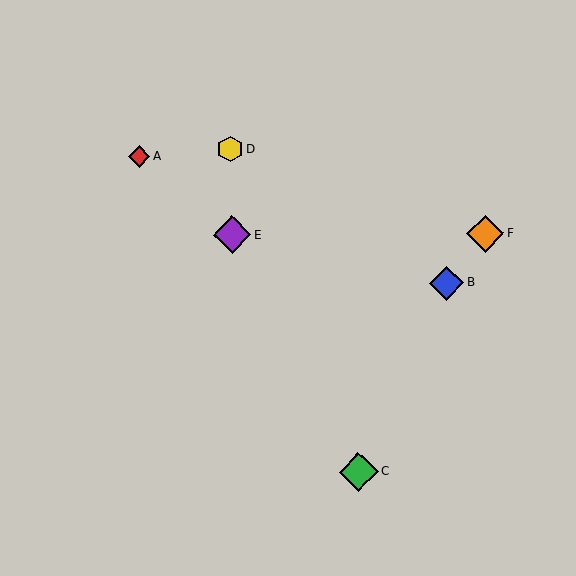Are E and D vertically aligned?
Yes, both are at x≈232.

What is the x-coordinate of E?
Object E is at x≈232.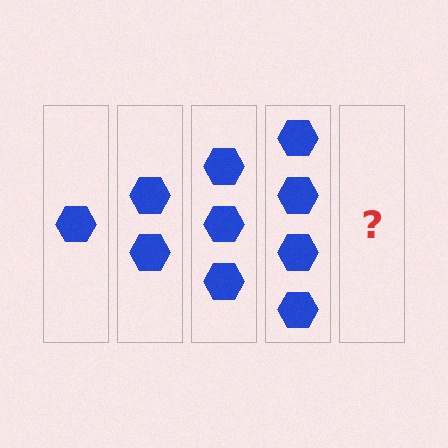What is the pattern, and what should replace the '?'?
The pattern is that each step adds one more hexagon. The '?' should be 5 hexagons.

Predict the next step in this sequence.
The next step is 5 hexagons.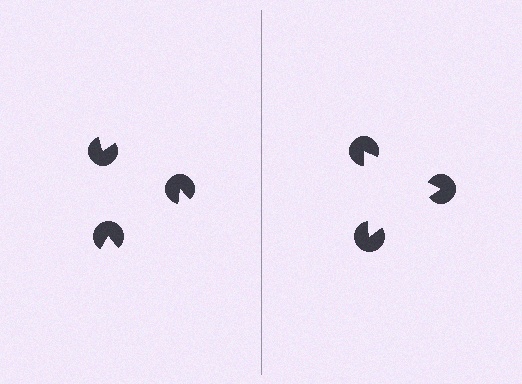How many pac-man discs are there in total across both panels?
6 — 3 on each side.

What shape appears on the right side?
An illusory triangle.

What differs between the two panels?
The pac-man discs are positioned identically on both sides; only the wedge orientations differ. On the right they align to a triangle; on the left they are misaligned.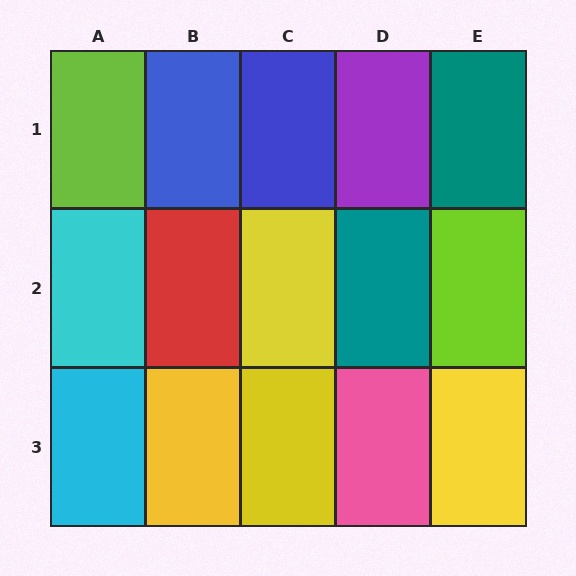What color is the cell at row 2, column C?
Yellow.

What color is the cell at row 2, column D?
Teal.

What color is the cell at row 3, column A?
Cyan.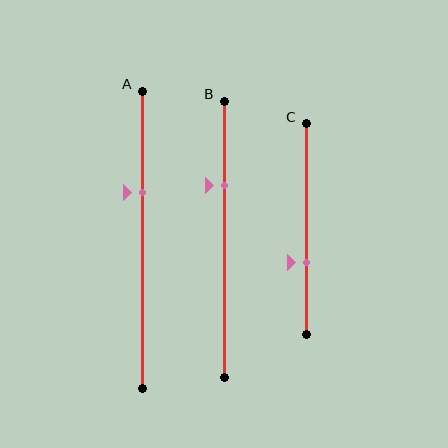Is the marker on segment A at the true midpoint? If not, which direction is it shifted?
No, the marker on segment A is shifted upward by about 16% of the segment length.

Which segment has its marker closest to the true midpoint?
Segment C has its marker closest to the true midpoint.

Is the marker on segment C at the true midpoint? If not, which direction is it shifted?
No, the marker on segment C is shifted downward by about 16% of the segment length.